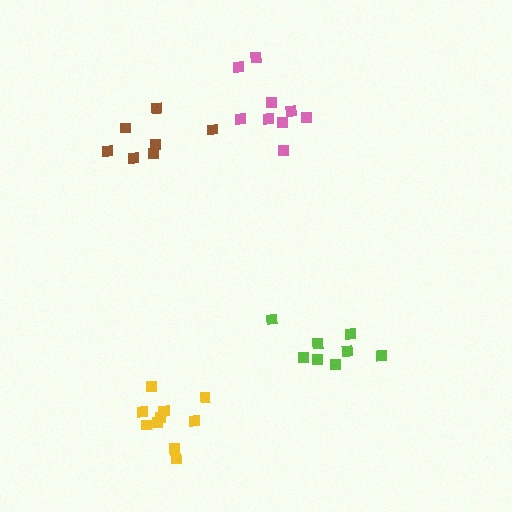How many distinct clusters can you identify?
There are 4 distinct clusters.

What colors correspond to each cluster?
The clusters are colored: yellow, lime, brown, pink.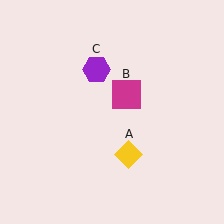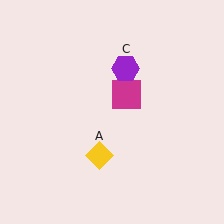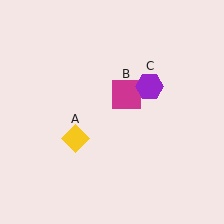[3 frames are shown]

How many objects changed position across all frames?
2 objects changed position: yellow diamond (object A), purple hexagon (object C).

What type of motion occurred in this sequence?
The yellow diamond (object A), purple hexagon (object C) rotated clockwise around the center of the scene.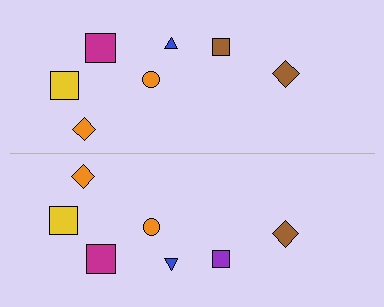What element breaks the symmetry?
The purple square on the bottom side breaks the symmetry — its mirror counterpart is brown.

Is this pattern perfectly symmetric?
No, the pattern is not perfectly symmetric. The purple square on the bottom side breaks the symmetry — its mirror counterpart is brown.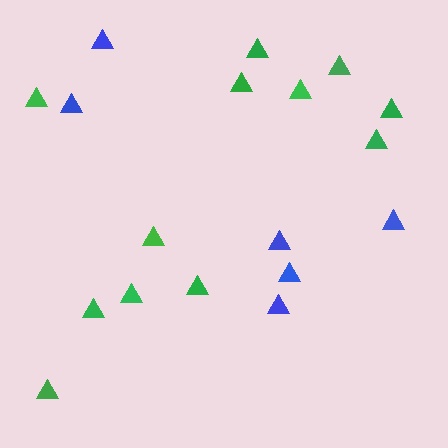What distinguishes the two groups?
There are 2 groups: one group of green triangles (12) and one group of blue triangles (6).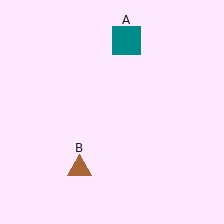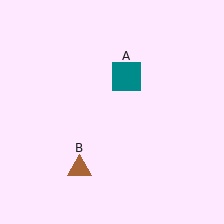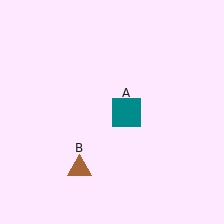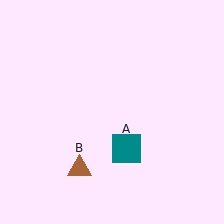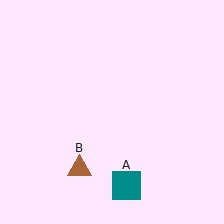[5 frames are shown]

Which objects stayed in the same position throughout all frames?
Brown triangle (object B) remained stationary.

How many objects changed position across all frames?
1 object changed position: teal square (object A).